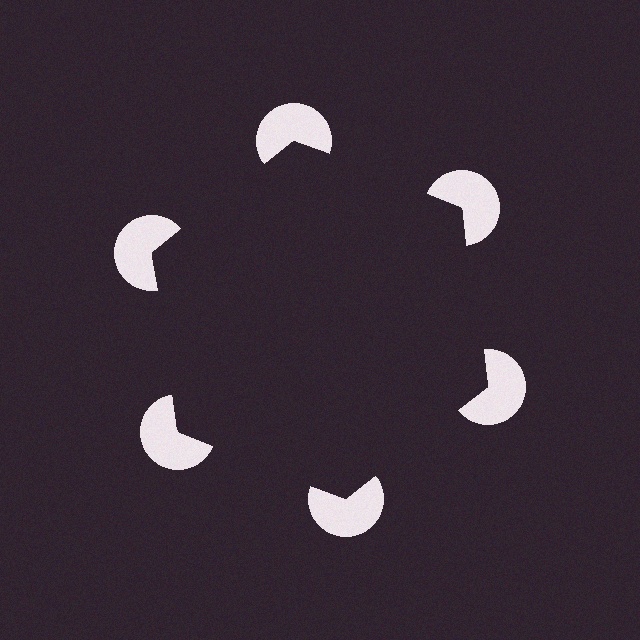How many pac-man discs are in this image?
There are 6 — one at each vertex of the illusory hexagon.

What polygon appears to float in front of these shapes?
An illusory hexagon — its edges are inferred from the aligned wedge cuts in the pac-man discs, not physically drawn.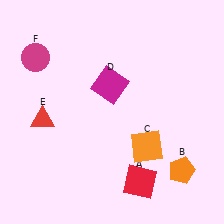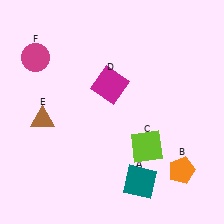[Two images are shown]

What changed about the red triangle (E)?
In Image 1, E is red. In Image 2, it changed to brown.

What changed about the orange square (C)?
In Image 1, C is orange. In Image 2, it changed to lime.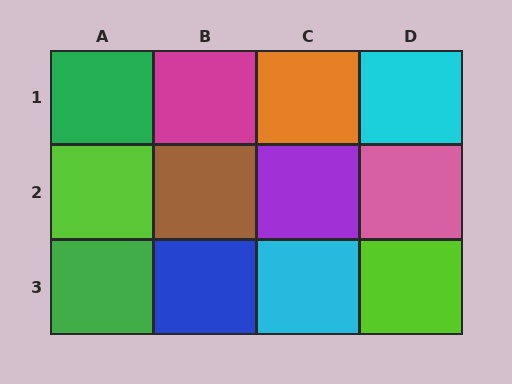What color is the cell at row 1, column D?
Cyan.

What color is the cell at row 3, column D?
Lime.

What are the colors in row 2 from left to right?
Lime, brown, purple, pink.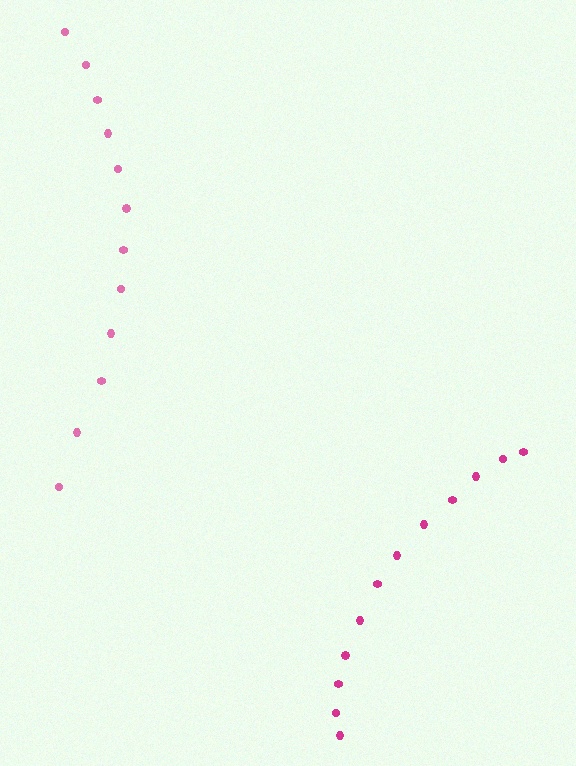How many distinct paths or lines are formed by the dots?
There are 2 distinct paths.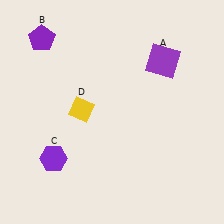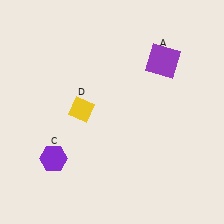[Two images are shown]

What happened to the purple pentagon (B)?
The purple pentagon (B) was removed in Image 2. It was in the top-left area of Image 1.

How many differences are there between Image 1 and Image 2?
There is 1 difference between the two images.